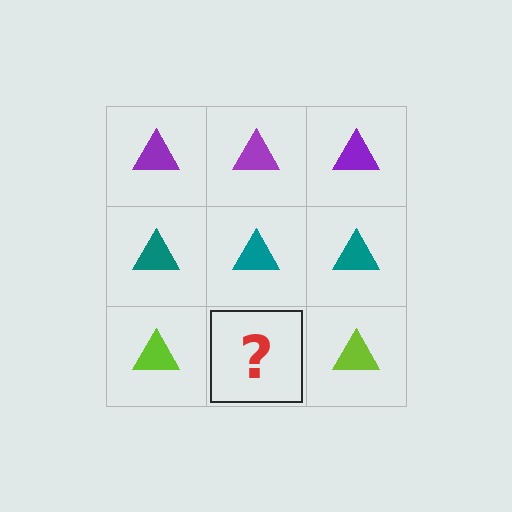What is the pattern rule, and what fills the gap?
The rule is that each row has a consistent color. The gap should be filled with a lime triangle.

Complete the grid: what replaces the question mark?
The question mark should be replaced with a lime triangle.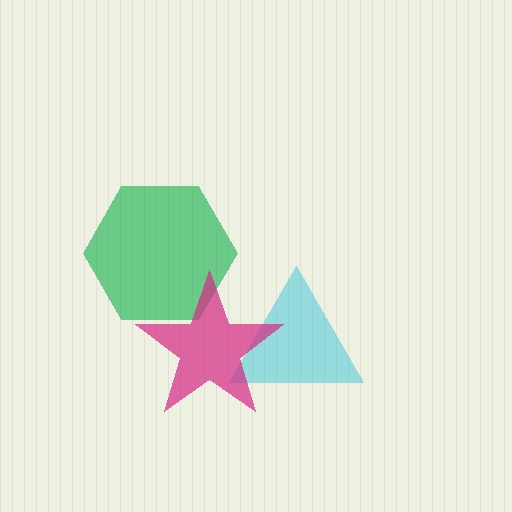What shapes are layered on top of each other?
The layered shapes are: a cyan triangle, a green hexagon, a magenta star.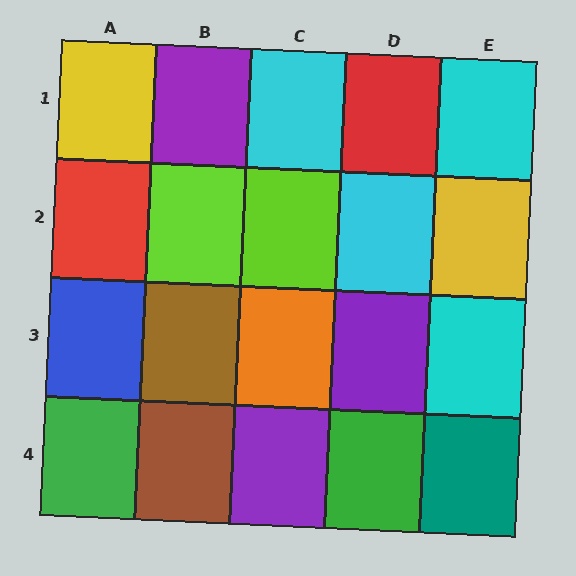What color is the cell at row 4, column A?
Green.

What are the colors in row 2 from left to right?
Red, lime, lime, cyan, yellow.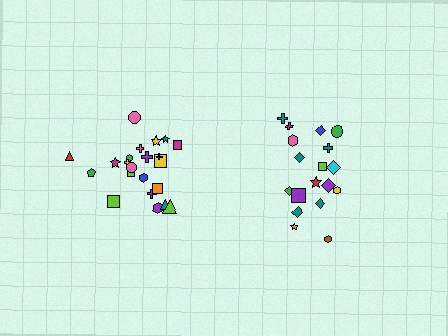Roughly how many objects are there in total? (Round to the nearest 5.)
Roughly 40 objects in total.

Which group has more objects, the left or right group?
The left group.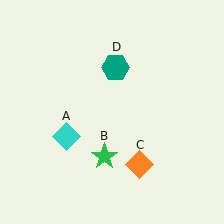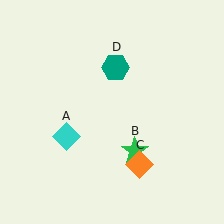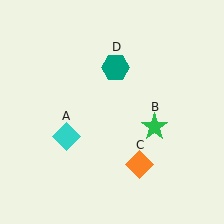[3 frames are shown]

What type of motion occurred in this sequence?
The green star (object B) rotated counterclockwise around the center of the scene.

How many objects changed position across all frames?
1 object changed position: green star (object B).